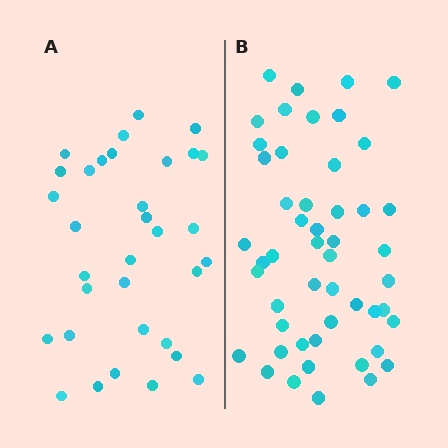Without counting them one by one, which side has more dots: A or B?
Region B (the right region) has more dots.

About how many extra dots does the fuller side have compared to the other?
Region B has approximately 15 more dots than region A.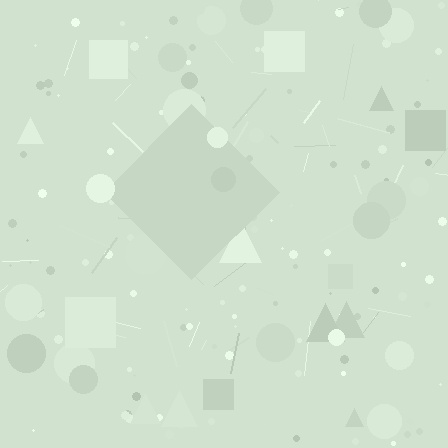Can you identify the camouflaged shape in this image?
The camouflaged shape is a diamond.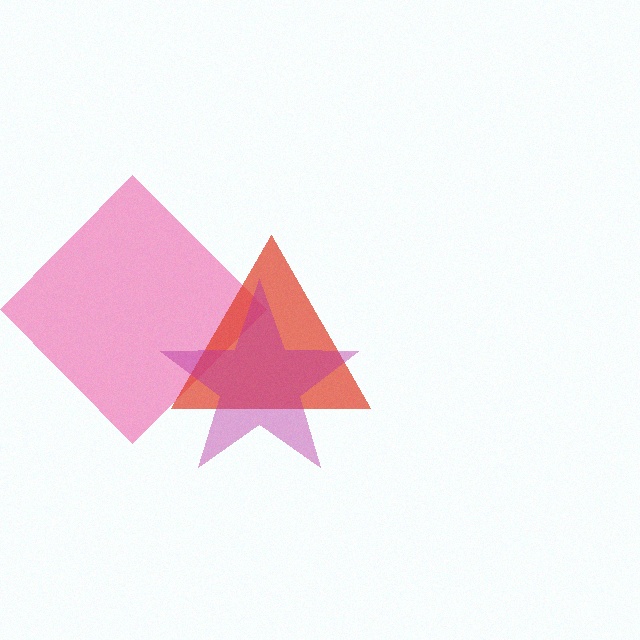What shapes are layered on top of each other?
The layered shapes are: a pink diamond, a red triangle, a magenta star.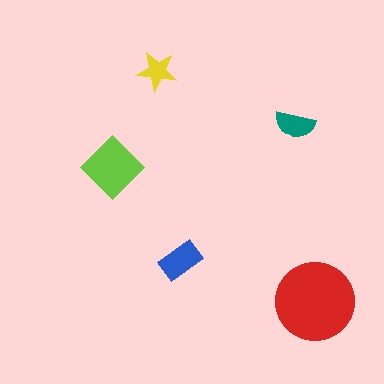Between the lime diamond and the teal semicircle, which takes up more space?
The lime diamond.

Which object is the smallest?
The yellow star.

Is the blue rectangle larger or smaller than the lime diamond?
Smaller.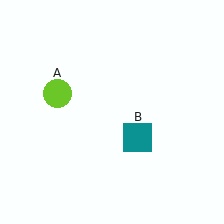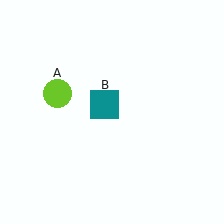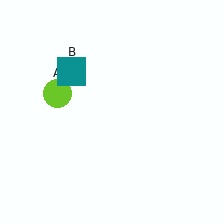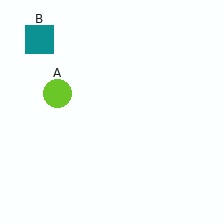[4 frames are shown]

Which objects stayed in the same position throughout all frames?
Lime circle (object A) remained stationary.